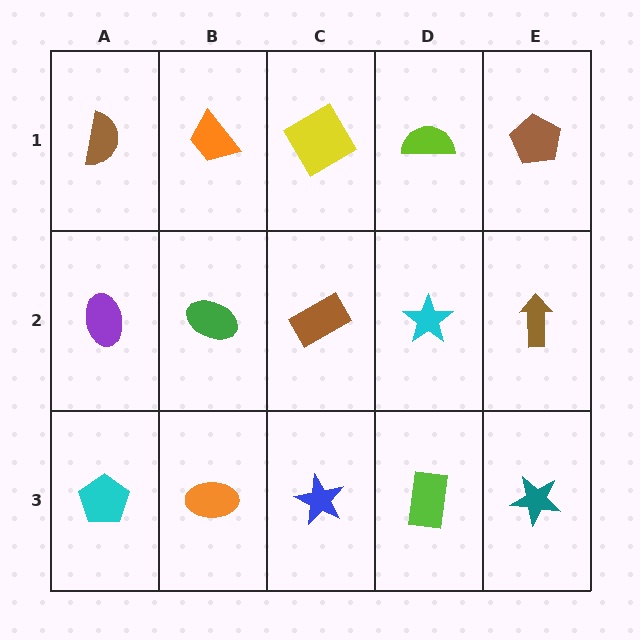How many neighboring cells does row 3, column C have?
3.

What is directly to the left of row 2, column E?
A cyan star.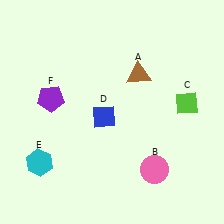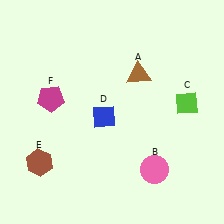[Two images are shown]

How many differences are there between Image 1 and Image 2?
There are 2 differences between the two images.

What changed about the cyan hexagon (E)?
In Image 1, E is cyan. In Image 2, it changed to brown.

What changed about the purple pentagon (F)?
In Image 1, F is purple. In Image 2, it changed to magenta.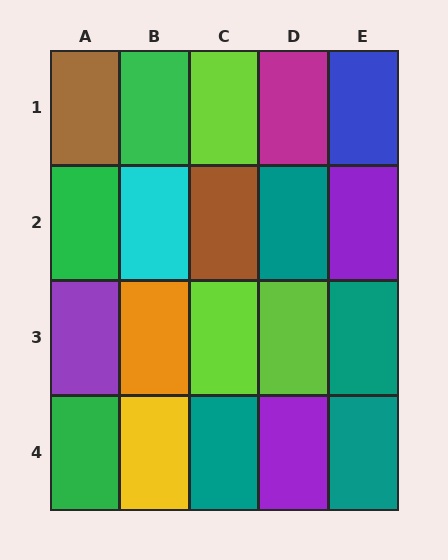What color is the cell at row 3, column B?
Orange.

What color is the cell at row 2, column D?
Teal.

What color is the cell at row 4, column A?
Green.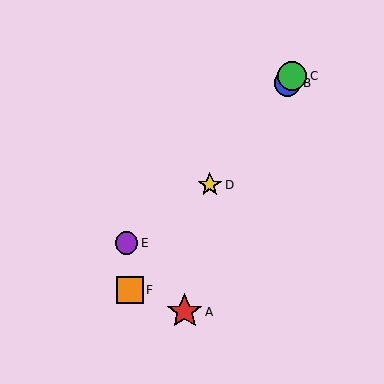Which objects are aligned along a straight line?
Objects B, C, D, F are aligned along a straight line.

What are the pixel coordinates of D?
Object D is at (210, 185).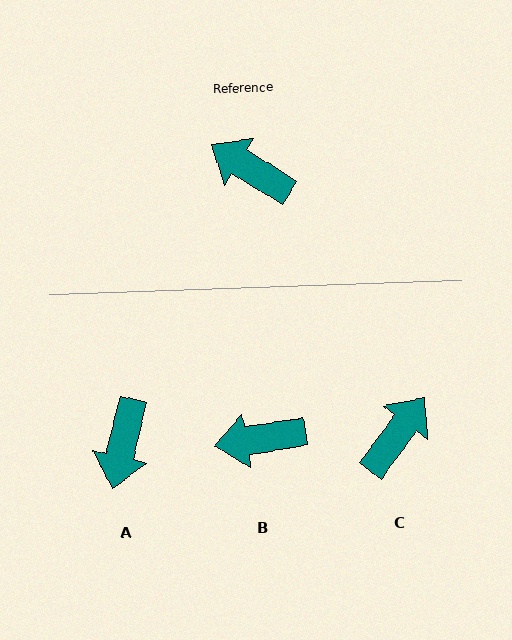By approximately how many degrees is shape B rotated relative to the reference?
Approximately 41 degrees counter-clockwise.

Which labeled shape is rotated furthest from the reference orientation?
A, about 108 degrees away.